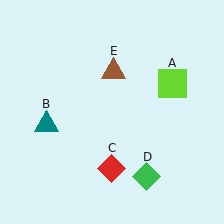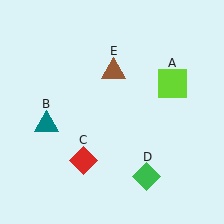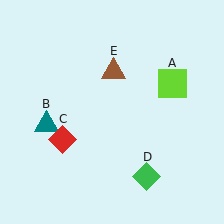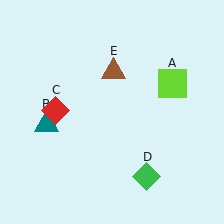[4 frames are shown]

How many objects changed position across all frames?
1 object changed position: red diamond (object C).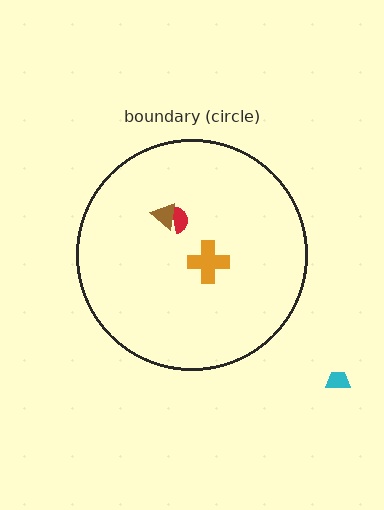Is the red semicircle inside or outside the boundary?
Inside.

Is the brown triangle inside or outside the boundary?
Inside.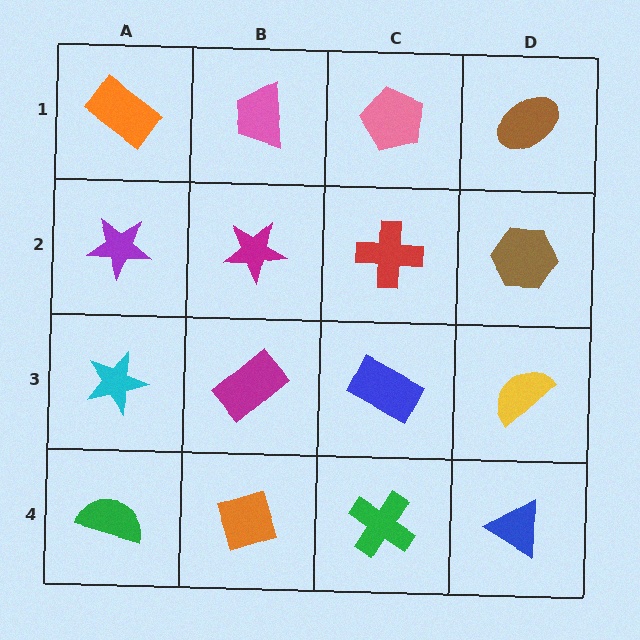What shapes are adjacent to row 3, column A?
A purple star (row 2, column A), a green semicircle (row 4, column A), a magenta rectangle (row 3, column B).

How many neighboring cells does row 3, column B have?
4.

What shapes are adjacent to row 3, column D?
A brown hexagon (row 2, column D), a blue triangle (row 4, column D), a blue rectangle (row 3, column C).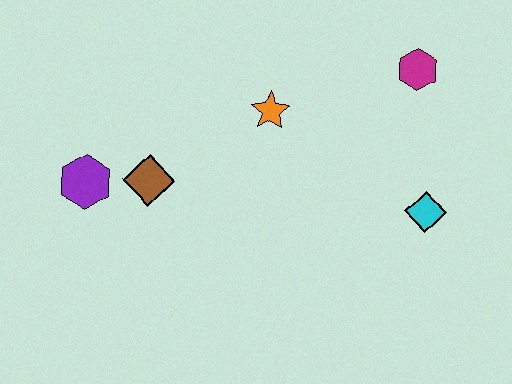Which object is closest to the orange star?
The brown diamond is closest to the orange star.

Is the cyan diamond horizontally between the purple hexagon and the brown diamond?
No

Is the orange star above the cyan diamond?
Yes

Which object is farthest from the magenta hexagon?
The purple hexagon is farthest from the magenta hexagon.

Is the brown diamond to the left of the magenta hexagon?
Yes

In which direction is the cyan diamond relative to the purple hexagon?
The cyan diamond is to the right of the purple hexagon.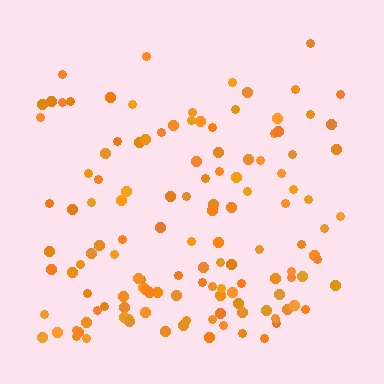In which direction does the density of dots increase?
From top to bottom, with the bottom side densest.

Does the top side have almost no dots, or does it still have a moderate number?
Still a moderate number, just noticeably fewer than the bottom.